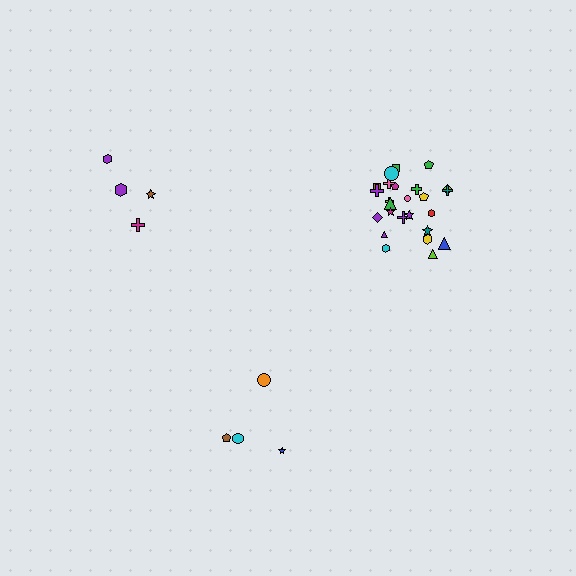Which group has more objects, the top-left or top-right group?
The top-right group.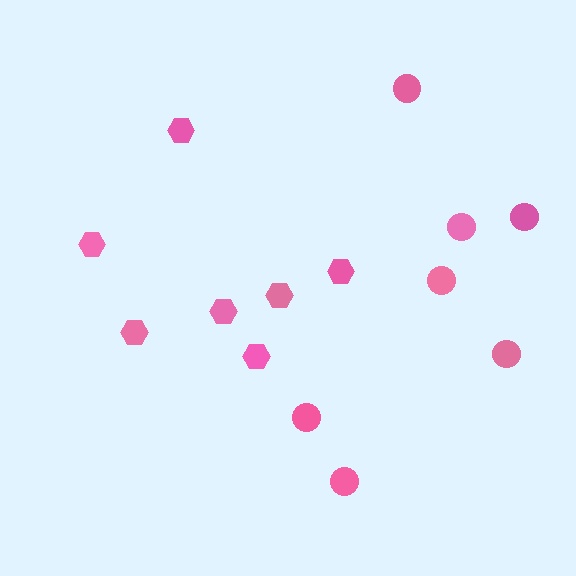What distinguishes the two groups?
There are 2 groups: one group of circles (7) and one group of hexagons (7).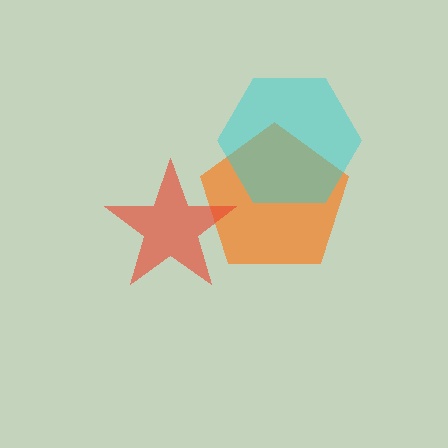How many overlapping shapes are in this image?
There are 3 overlapping shapes in the image.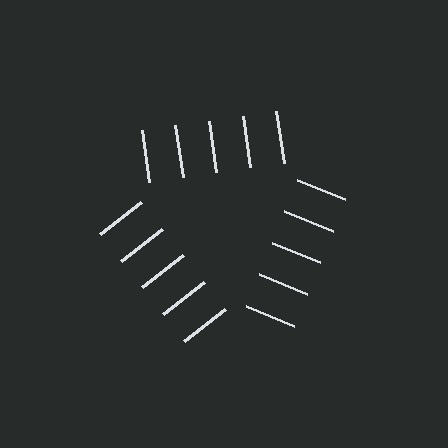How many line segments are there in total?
15 — 5 along each of the 3 edges.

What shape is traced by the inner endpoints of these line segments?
An illusory triangle — the line segments terminate on its edges but no continuous stroke is drawn.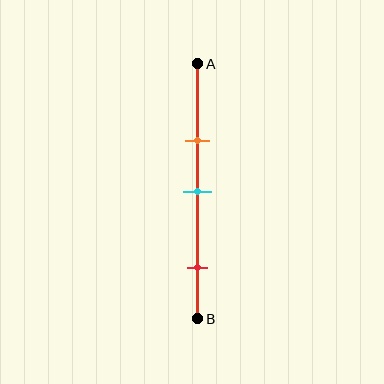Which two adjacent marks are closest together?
The orange and cyan marks are the closest adjacent pair.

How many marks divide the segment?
There are 3 marks dividing the segment.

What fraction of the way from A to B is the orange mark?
The orange mark is approximately 30% (0.3) of the way from A to B.